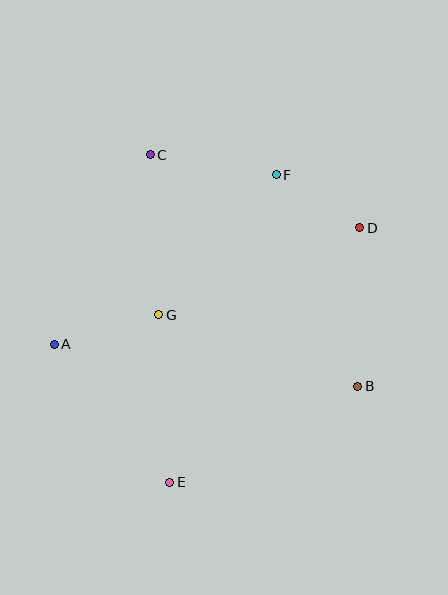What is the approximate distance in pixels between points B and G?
The distance between B and G is approximately 211 pixels.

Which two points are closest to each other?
Points D and F are closest to each other.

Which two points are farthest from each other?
Points C and E are farthest from each other.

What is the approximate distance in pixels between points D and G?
The distance between D and G is approximately 219 pixels.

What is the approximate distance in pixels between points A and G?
The distance between A and G is approximately 109 pixels.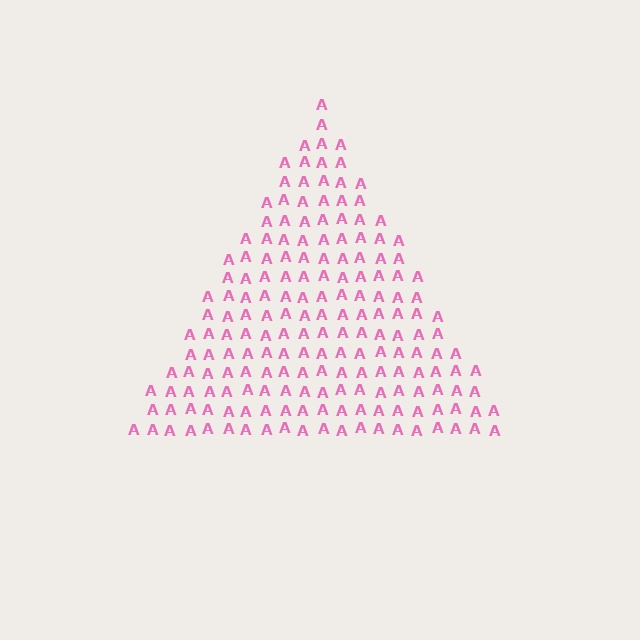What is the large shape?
The large shape is a triangle.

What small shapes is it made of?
It is made of small letter A's.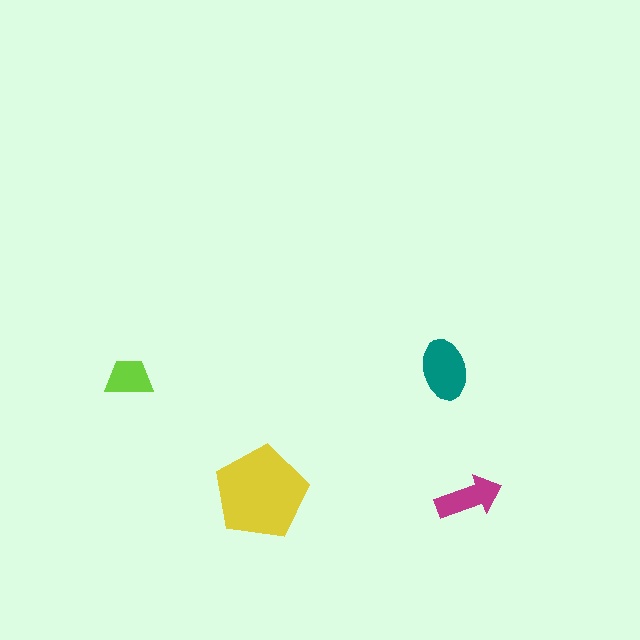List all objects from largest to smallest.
The yellow pentagon, the teal ellipse, the magenta arrow, the lime trapezoid.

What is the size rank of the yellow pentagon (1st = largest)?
1st.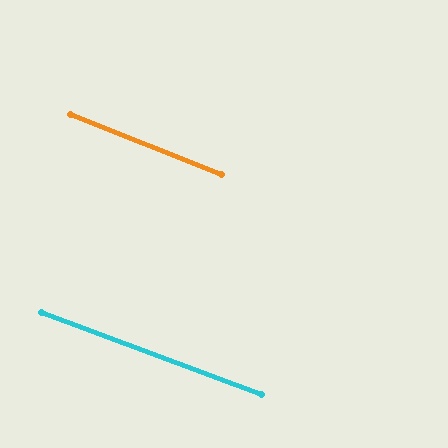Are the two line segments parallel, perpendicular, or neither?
Parallel — their directions differ by only 1.4°.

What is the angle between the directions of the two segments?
Approximately 1 degree.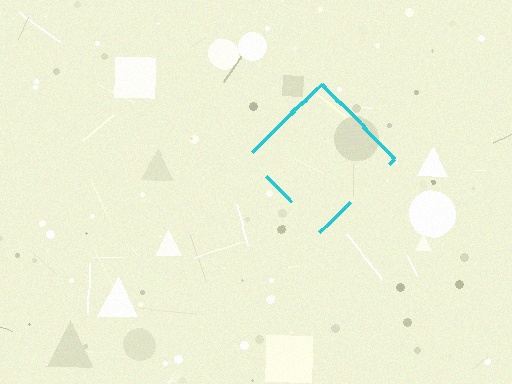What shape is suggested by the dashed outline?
The dashed outline suggests a diamond.